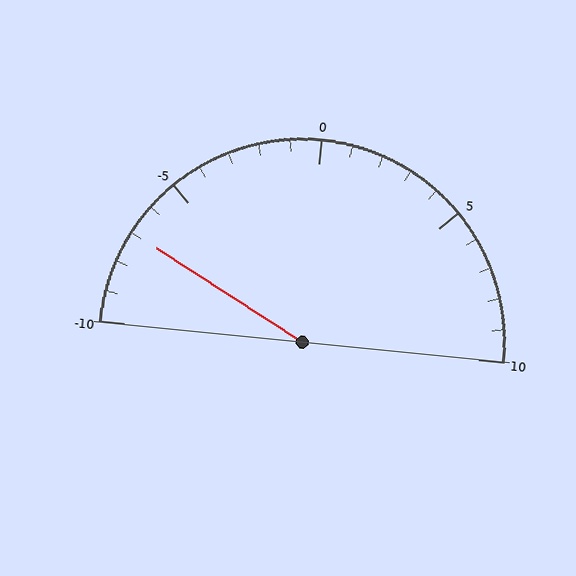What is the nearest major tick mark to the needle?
The nearest major tick mark is -5.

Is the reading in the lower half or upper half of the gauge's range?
The reading is in the lower half of the range (-10 to 10).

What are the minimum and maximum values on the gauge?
The gauge ranges from -10 to 10.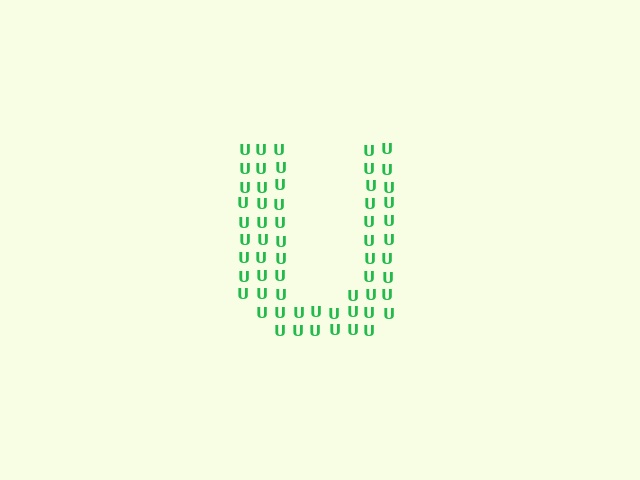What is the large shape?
The large shape is the letter U.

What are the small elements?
The small elements are letter U's.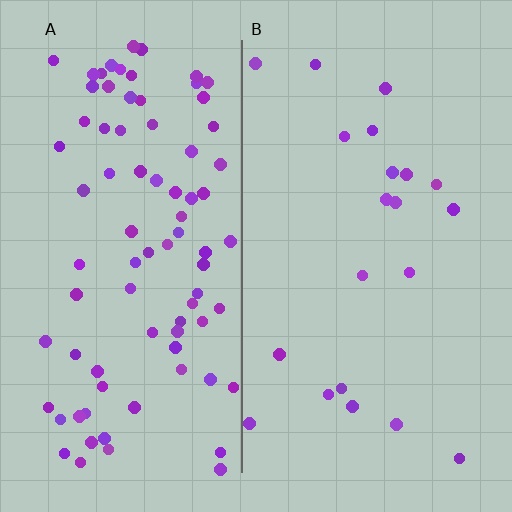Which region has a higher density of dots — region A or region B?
A (the left).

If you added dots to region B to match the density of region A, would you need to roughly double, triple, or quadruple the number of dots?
Approximately quadruple.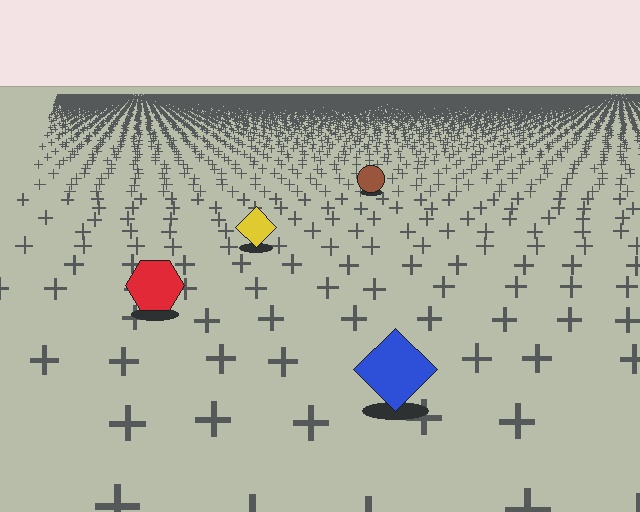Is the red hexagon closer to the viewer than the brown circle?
Yes. The red hexagon is closer — you can tell from the texture gradient: the ground texture is coarser near it.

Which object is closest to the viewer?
The blue diamond is closest. The texture marks near it are larger and more spread out.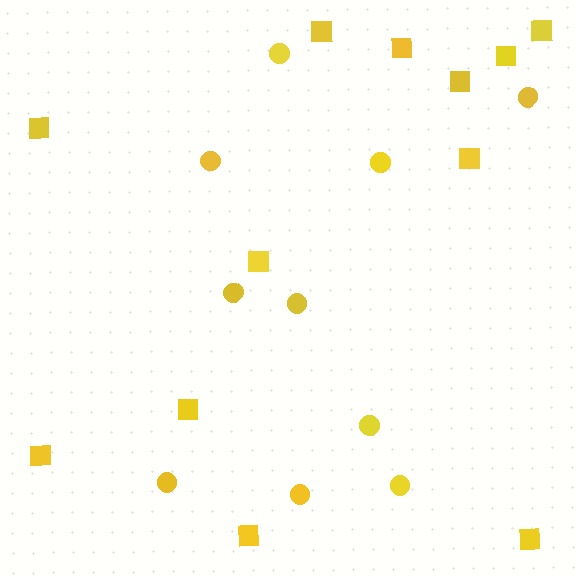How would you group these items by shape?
There are 2 groups: one group of circles (10) and one group of squares (12).